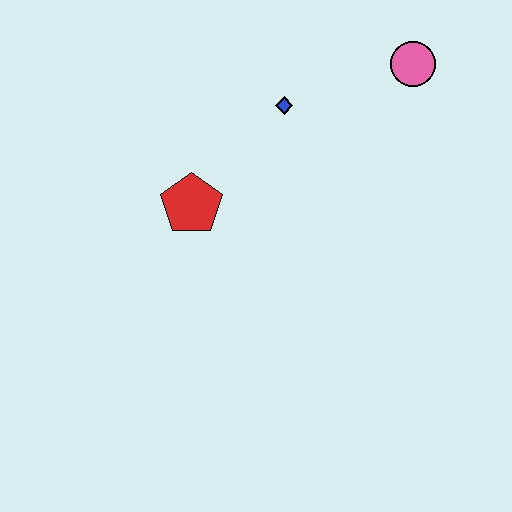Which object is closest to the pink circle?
The blue diamond is closest to the pink circle.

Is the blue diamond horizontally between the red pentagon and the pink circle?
Yes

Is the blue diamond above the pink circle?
No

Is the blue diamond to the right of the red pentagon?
Yes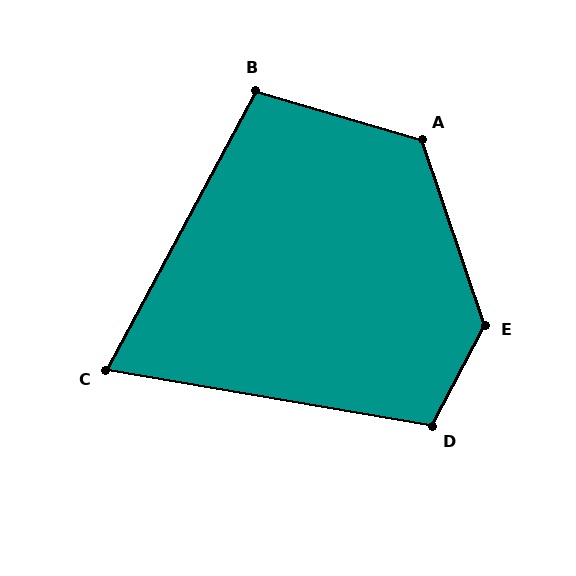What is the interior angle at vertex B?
Approximately 102 degrees (obtuse).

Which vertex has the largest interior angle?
E, at approximately 134 degrees.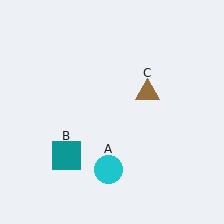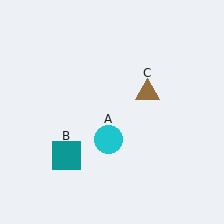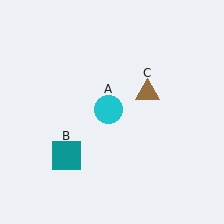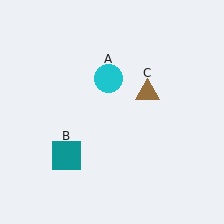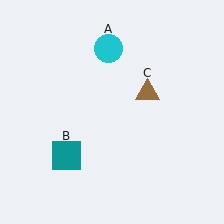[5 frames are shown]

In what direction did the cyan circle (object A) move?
The cyan circle (object A) moved up.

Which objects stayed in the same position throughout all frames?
Teal square (object B) and brown triangle (object C) remained stationary.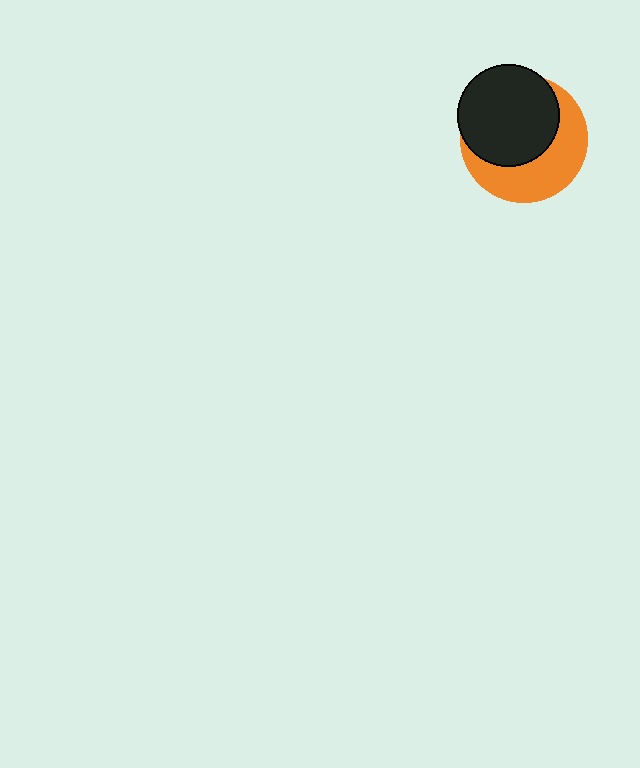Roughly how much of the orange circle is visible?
About half of it is visible (roughly 45%).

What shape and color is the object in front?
The object in front is a black circle.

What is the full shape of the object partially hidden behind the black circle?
The partially hidden object is an orange circle.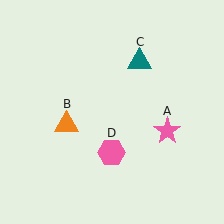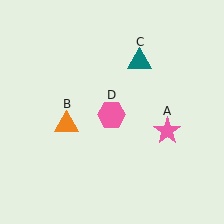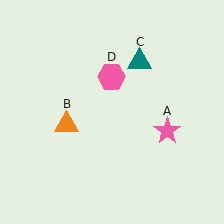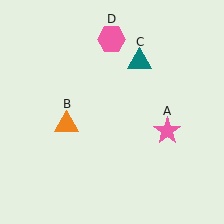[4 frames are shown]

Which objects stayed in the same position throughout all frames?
Pink star (object A) and orange triangle (object B) and teal triangle (object C) remained stationary.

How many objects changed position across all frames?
1 object changed position: pink hexagon (object D).